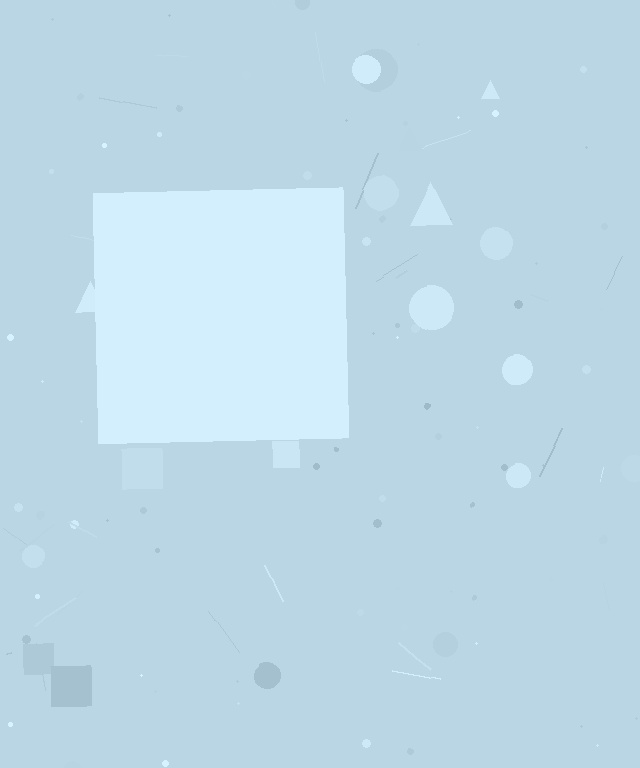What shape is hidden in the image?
A square is hidden in the image.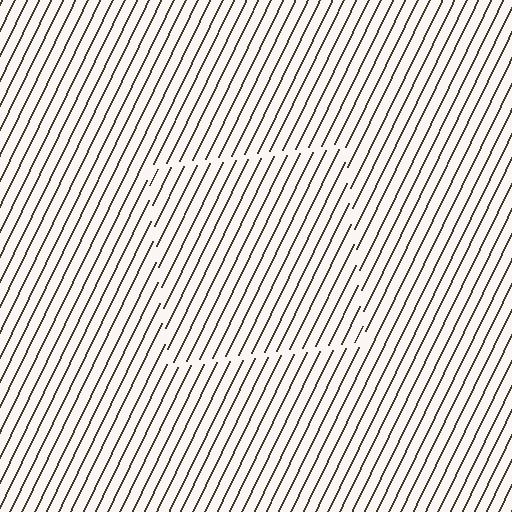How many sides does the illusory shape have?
4 sides — the line-ends trace a square.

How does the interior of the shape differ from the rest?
The interior of the shape contains the same grating, shifted by half a period — the contour is defined by the phase discontinuity where line-ends from the inner and outer gratings abut.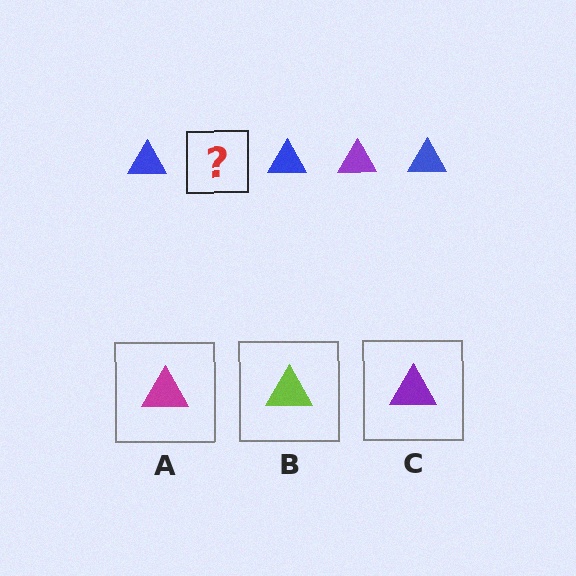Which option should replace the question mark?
Option C.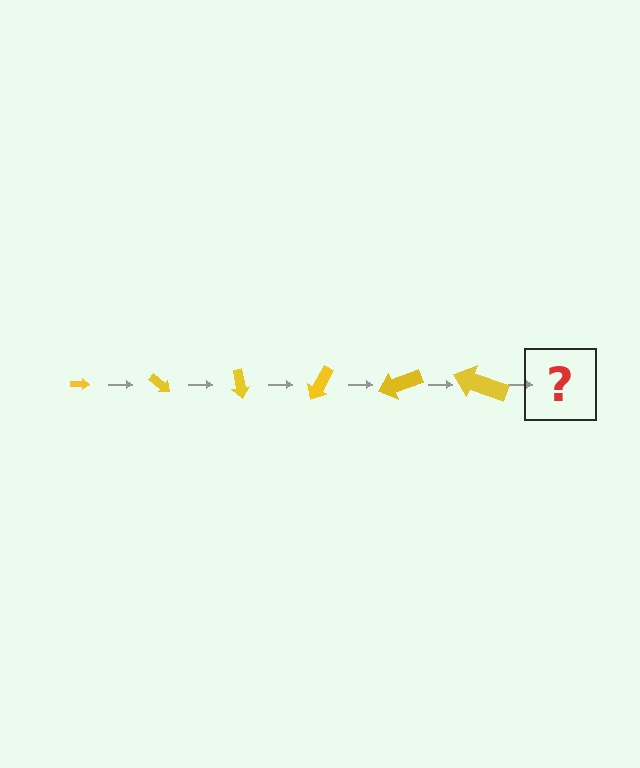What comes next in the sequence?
The next element should be an arrow, larger than the previous one and rotated 240 degrees from the start.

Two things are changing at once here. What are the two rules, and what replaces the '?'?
The two rules are that the arrow grows larger each step and it rotates 40 degrees each step. The '?' should be an arrow, larger than the previous one and rotated 240 degrees from the start.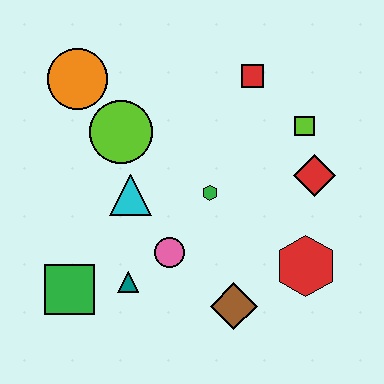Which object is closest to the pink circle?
The teal triangle is closest to the pink circle.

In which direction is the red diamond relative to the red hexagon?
The red diamond is above the red hexagon.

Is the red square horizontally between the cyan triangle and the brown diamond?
No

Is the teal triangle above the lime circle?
No